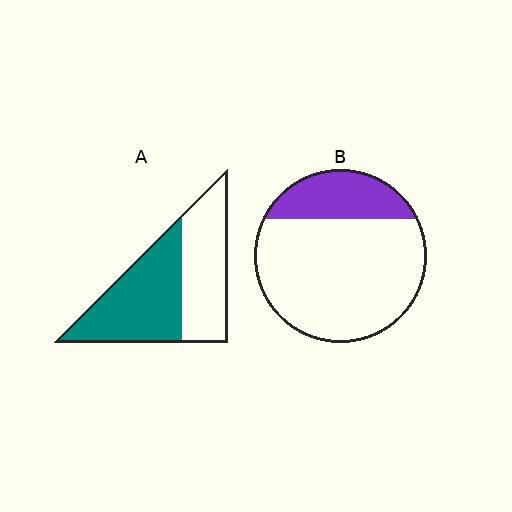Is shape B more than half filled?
No.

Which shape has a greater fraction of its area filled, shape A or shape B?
Shape A.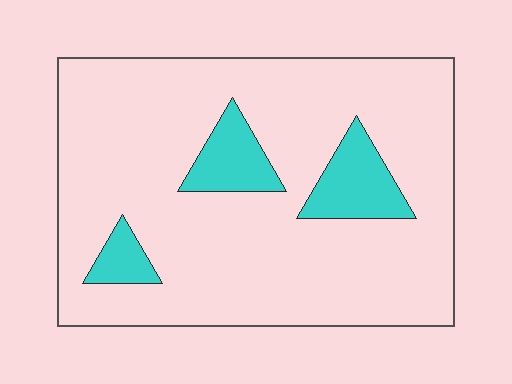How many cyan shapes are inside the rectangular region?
3.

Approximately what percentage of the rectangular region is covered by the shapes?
Approximately 15%.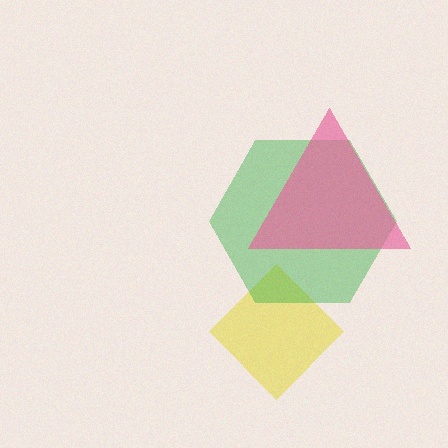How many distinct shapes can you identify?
There are 3 distinct shapes: a yellow diamond, a green hexagon, a pink triangle.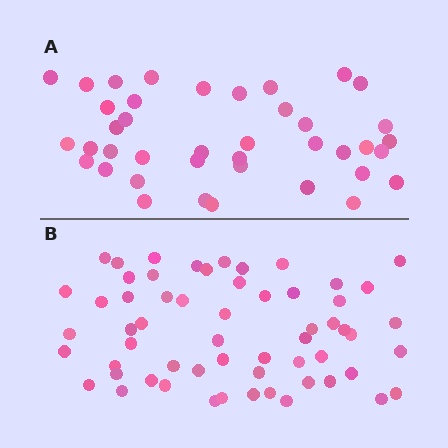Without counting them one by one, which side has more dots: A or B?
Region B (the bottom region) has more dots.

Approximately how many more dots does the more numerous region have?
Region B has approximately 20 more dots than region A.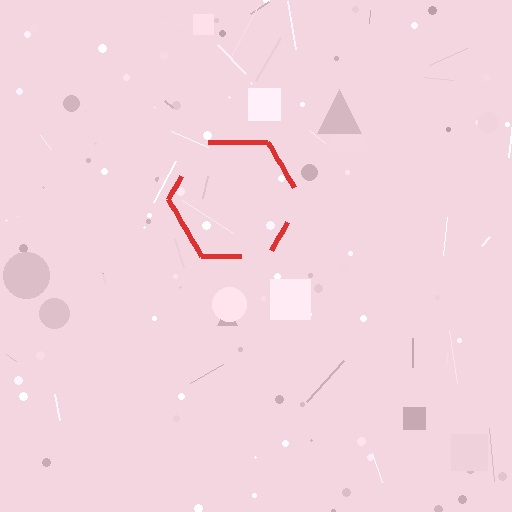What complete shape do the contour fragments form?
The contour fragments form a hexagon.